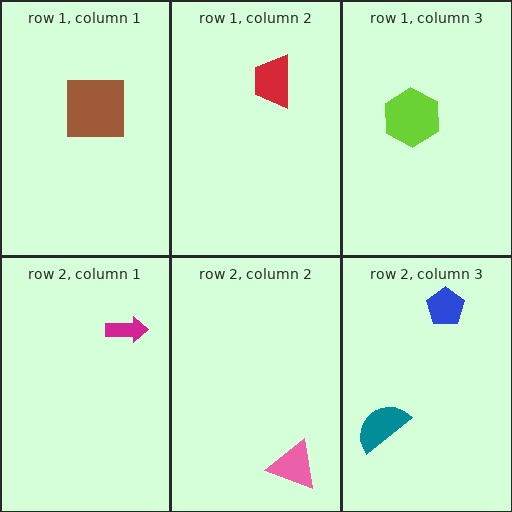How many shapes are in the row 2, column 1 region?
1.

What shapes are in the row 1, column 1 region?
The brown square.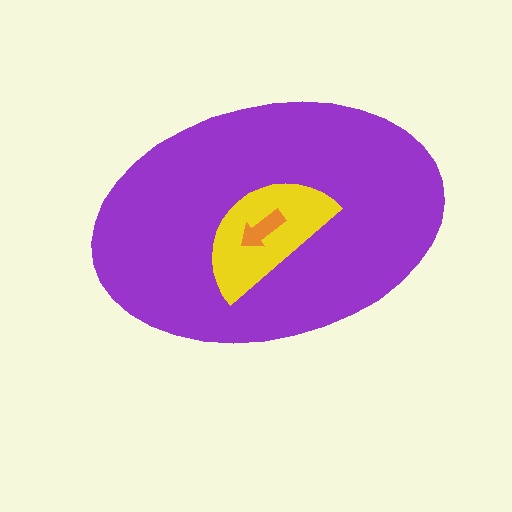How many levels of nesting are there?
3.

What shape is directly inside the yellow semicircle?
The orange arrow.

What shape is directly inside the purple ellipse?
The yellow semicircle.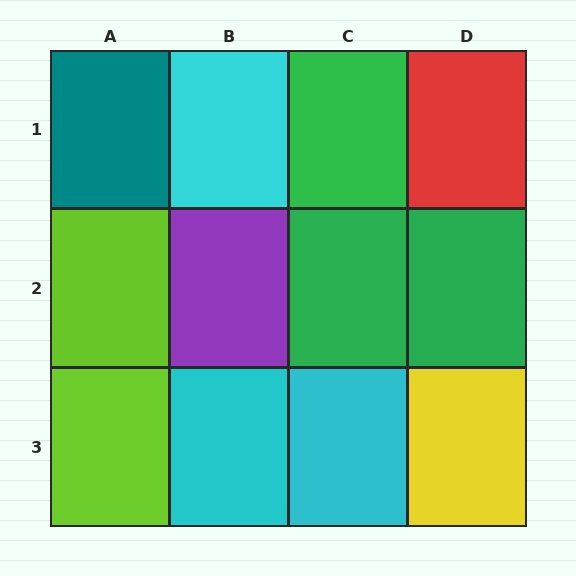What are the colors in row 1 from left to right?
Teal, cyan, green, red.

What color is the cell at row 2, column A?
Lime.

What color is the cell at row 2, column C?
Green.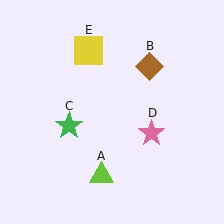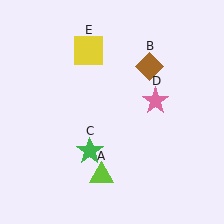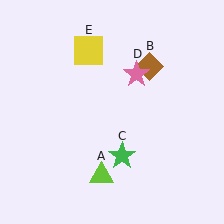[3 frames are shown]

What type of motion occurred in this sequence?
The green star (object C), pink star (object D) rotated counterclockwise around the center of the scene.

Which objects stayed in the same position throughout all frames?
Lime triangle (object A) and brown diamond (object B) and yellow square (object E) remained stationary.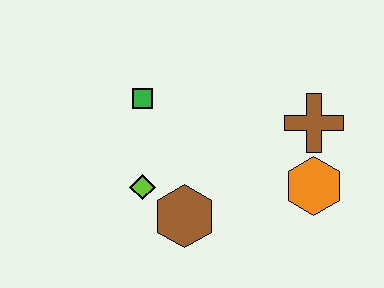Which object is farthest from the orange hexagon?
The green square is farthest from the orange hexagon.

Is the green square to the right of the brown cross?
No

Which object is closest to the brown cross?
The orange hexagon is closest to the brown cross.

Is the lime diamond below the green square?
Yes